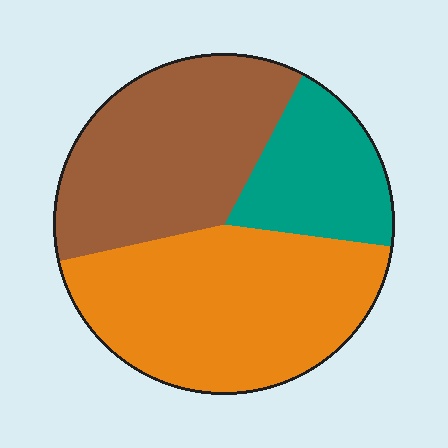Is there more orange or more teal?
Orange.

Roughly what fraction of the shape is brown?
Brown covers 36% of the shape.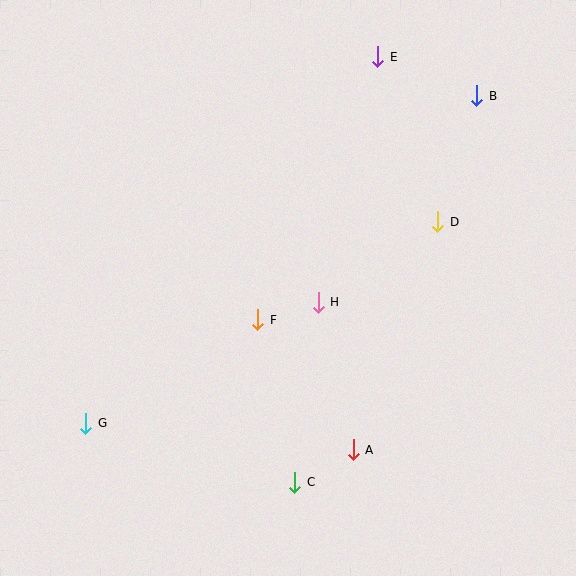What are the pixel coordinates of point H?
Point H is at (318, 302).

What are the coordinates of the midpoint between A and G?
The midpoint between A and G is at (219, 436).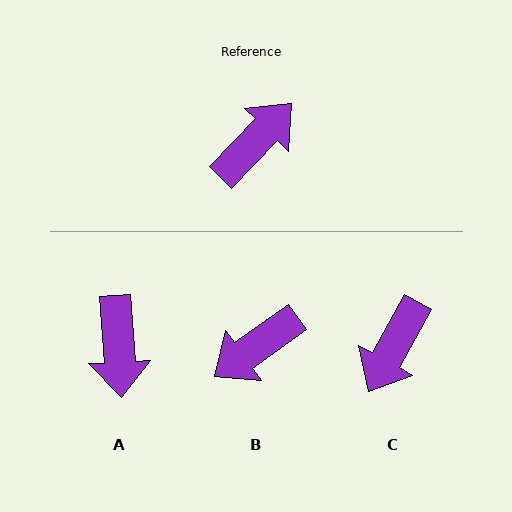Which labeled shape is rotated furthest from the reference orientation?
B, about 170 degrees away.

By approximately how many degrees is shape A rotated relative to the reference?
Approximately 132 degrees clockwise.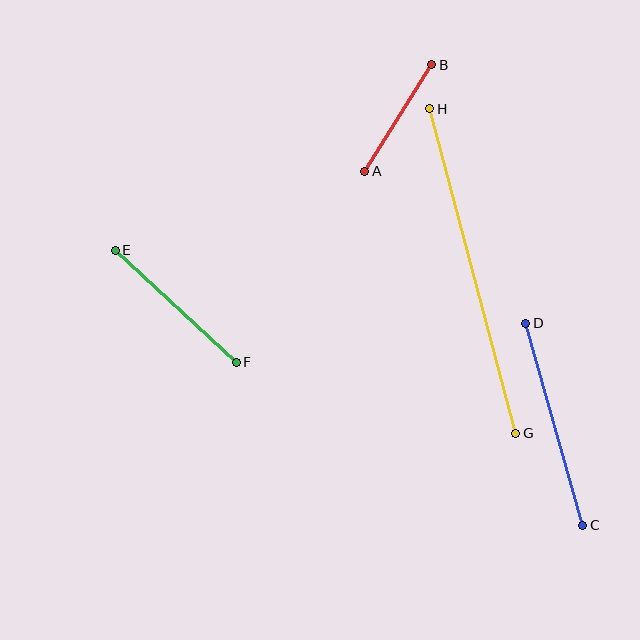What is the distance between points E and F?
The distance is approximately 165 pixels.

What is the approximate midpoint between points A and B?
The midpoint is at approximately (398, 118) pixels.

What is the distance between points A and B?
The distance is approximately 126 pixels.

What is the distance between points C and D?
The distance is approximately 210 pixels.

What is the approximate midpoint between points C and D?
The midpoint is at approximately (554, 424) pixels.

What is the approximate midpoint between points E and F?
The midpoint is at approximately (176, 306) pixels.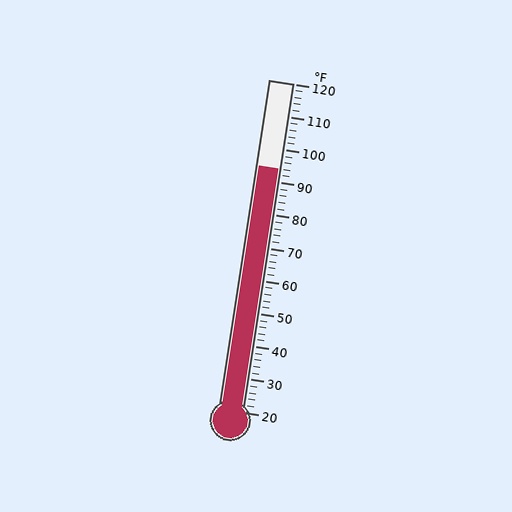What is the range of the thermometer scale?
The thermometer scale ranges from 20°F to 120°F.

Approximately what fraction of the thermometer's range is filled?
The thermometer is filled to approximately 75% of its range.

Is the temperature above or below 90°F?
The temperature is above 90°F.